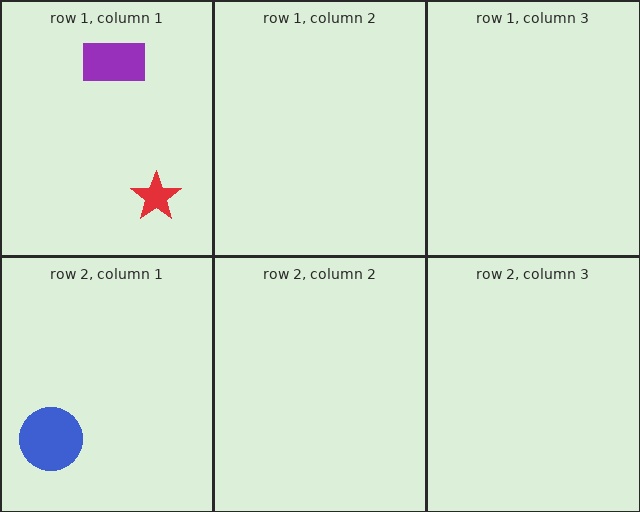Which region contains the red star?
The row 1, column 1 region.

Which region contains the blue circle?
The row 2, column 1 region.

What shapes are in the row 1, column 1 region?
The purple rectangle, the red star.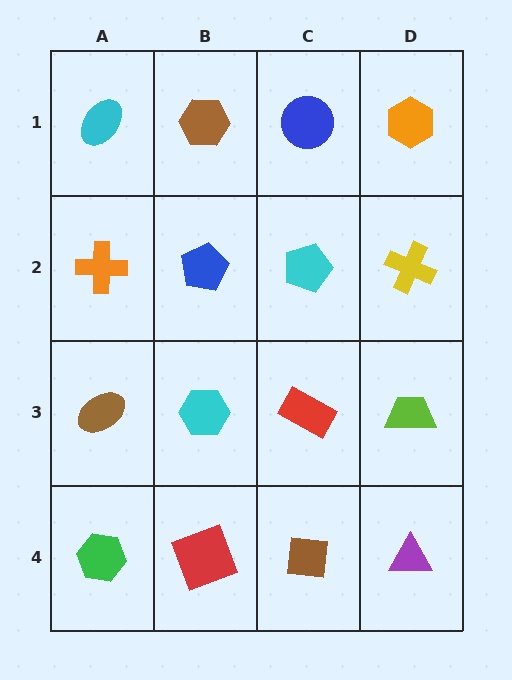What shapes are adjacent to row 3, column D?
A yellow cross (row 2, column D), a purple triangle (row 4, column D), a red rectangle (row 3, column C).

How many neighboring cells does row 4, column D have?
2.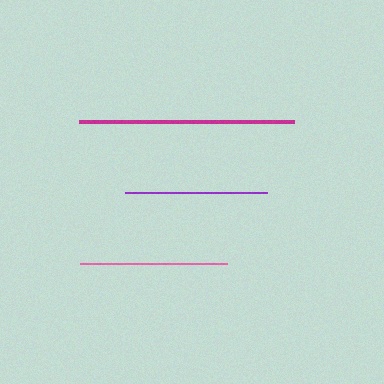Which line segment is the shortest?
The purple line is the shortest at approximately 142 pixels.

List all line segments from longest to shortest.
From longest to shortest: magenta, pink, purple.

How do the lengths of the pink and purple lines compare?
The pink and purple lines are approximately the same length.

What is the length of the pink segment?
The pink segment is approximately 147 pixels long.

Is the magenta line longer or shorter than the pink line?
The magenta line is longer than the pink line.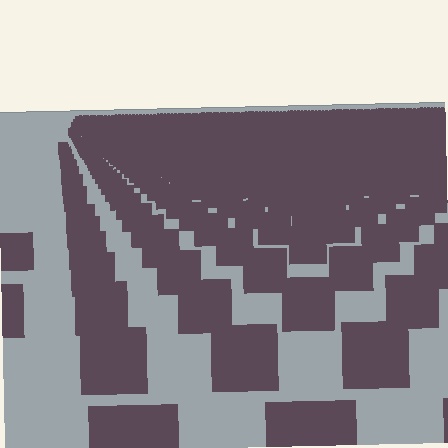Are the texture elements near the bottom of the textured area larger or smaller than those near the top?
Larger. Near the bottom, elements are closer to the viewer and appear at a bigger on-screen size.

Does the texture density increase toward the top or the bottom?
Density increases toward the top.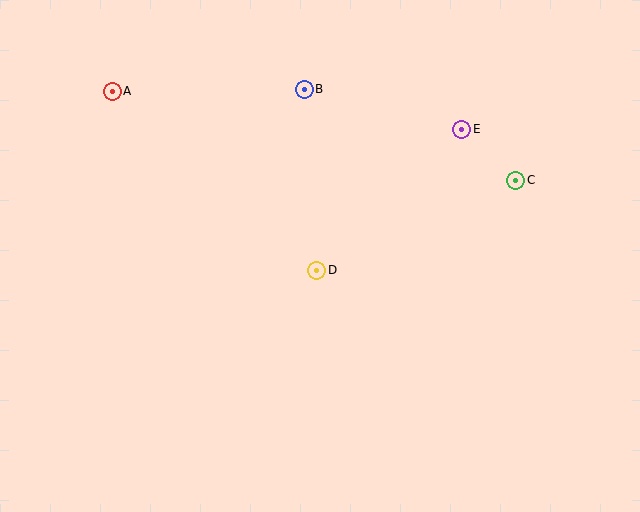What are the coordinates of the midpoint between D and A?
The midpoint between D and A is at (214, 181).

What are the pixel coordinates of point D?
Point D is at (317, 270).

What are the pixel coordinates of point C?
Point C is at (516, 180).